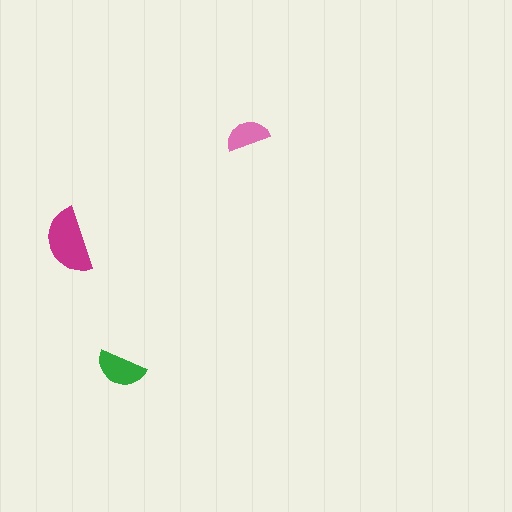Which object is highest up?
The pink semicircle is topmost.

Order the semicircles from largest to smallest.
the magenta one, the green one, the pink one.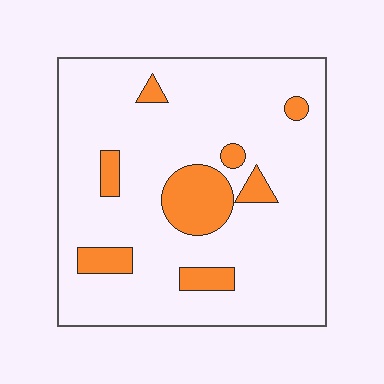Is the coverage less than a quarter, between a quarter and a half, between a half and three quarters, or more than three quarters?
Less than a quarter.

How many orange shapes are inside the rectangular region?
8.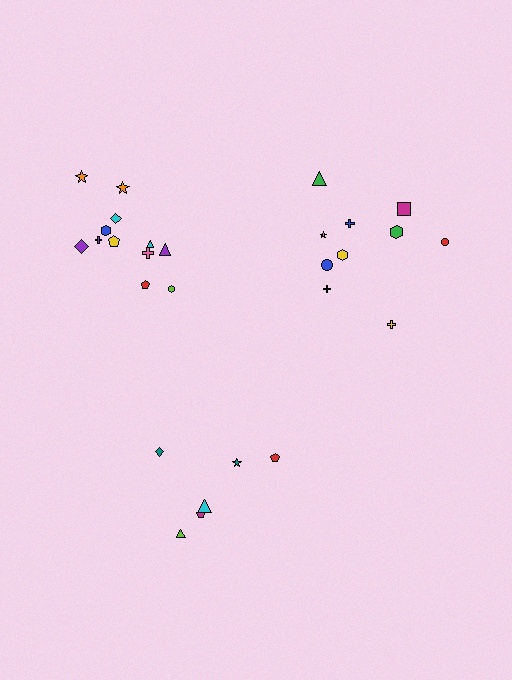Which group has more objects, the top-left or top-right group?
The top-left group.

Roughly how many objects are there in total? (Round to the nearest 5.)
Roughly 30 objects in total.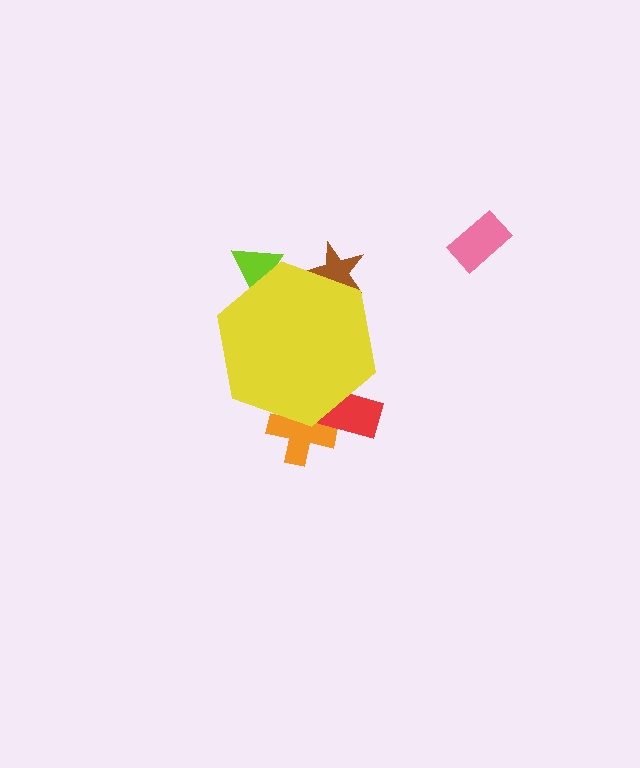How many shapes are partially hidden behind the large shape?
4 shapes are partially hidden.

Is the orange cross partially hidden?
Yes, the orange cross is partially hidden behind the yellow hexagon.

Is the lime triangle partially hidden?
Yes, the lime triangle is partially hidden behind the yellow hexagon.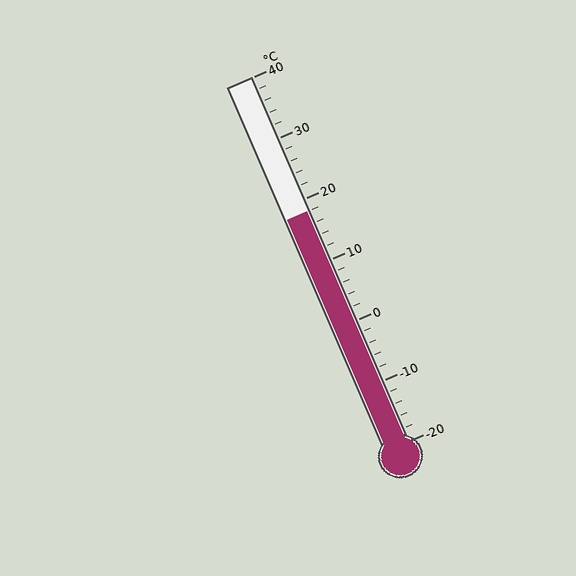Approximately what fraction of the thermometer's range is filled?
The thermometer is filled to approximately 65% of its range.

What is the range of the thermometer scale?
The thermometer scale ranges from -20°C to 40°C.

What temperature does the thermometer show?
The thermometer shows approximately 18°C.